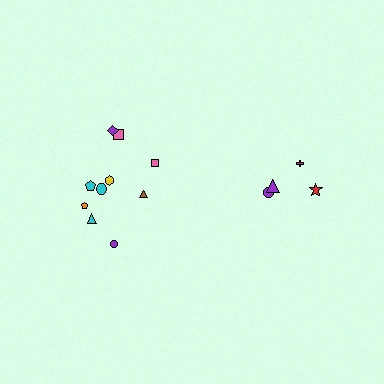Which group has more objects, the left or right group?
The left group.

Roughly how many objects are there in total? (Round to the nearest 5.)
Roughly 15 objects in total.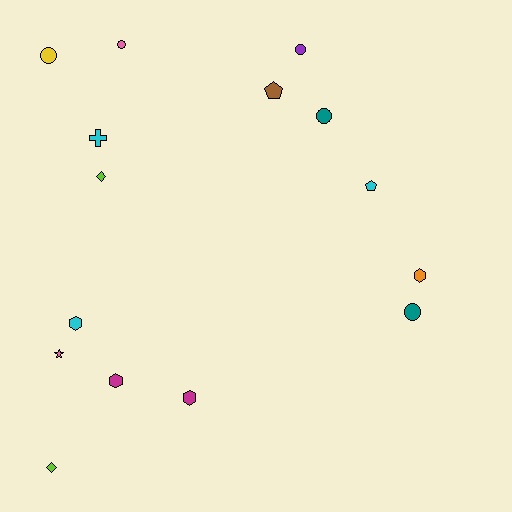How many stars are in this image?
There is 1 star.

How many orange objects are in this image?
There is 1 orange object.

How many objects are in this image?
There are 15 objects.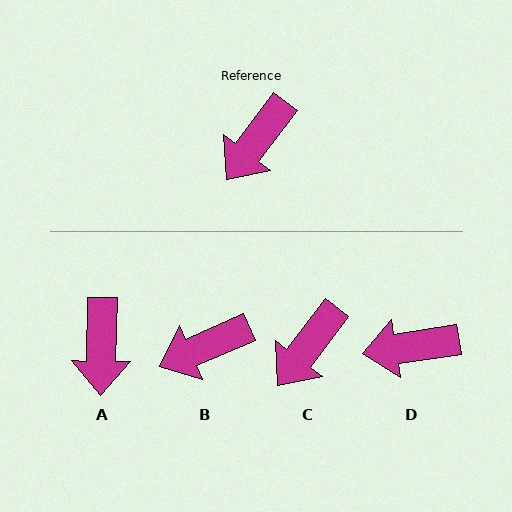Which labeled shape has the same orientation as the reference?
C.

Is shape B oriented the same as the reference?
No, it is off by about 29 degrees.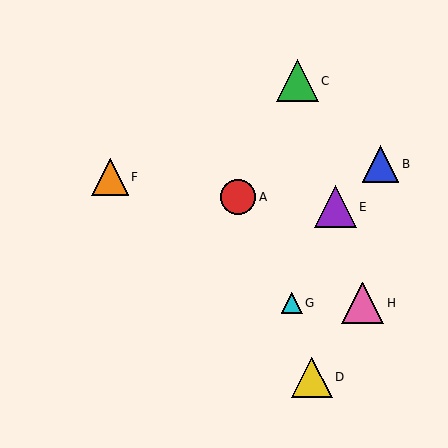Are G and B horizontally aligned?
No, G is at y≈303 and B is at y≈164.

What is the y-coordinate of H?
Object H is at y≈303.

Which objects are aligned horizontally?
Objects G, H are aligned horizontally.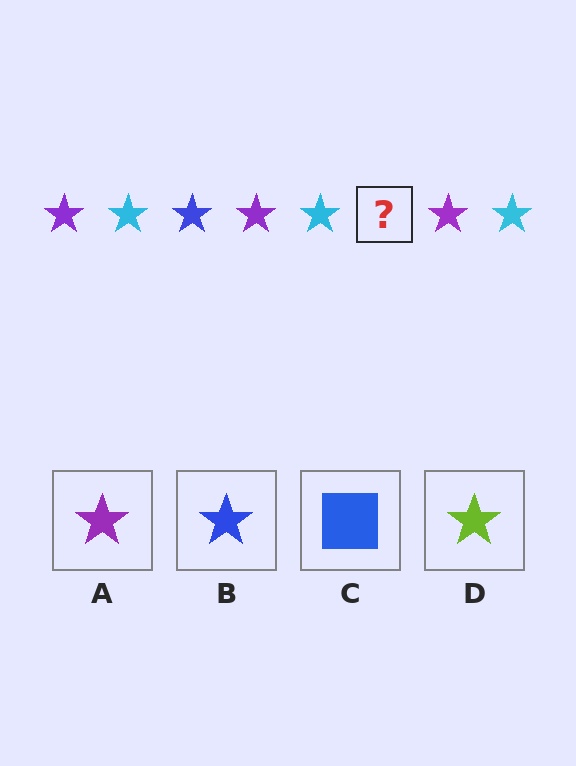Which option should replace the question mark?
Option B.